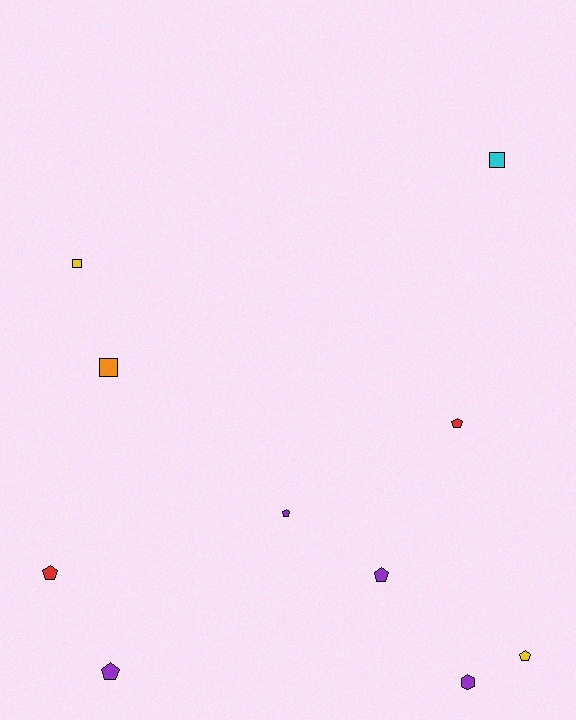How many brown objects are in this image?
There are no brown objects.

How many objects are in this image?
There are 10 objects.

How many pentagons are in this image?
There are 6 pentagons.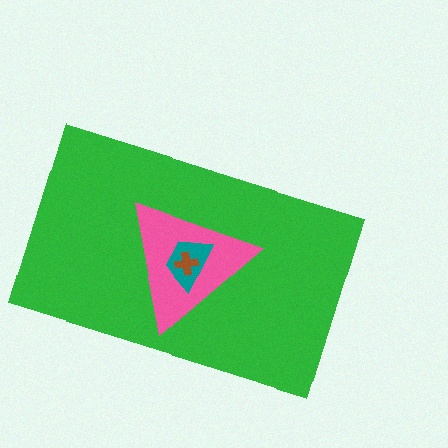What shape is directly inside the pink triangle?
The teal trapezoid.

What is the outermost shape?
The green rectangle.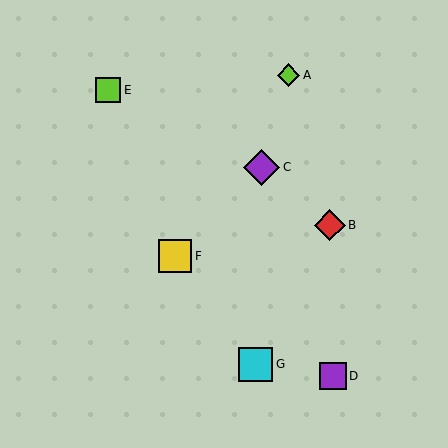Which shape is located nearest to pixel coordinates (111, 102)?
The lime square (labeled E) at (108, 90) is nearest to that location.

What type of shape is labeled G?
Shape G is a cyan square.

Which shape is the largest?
The purple diamond (labeled C) is the largest.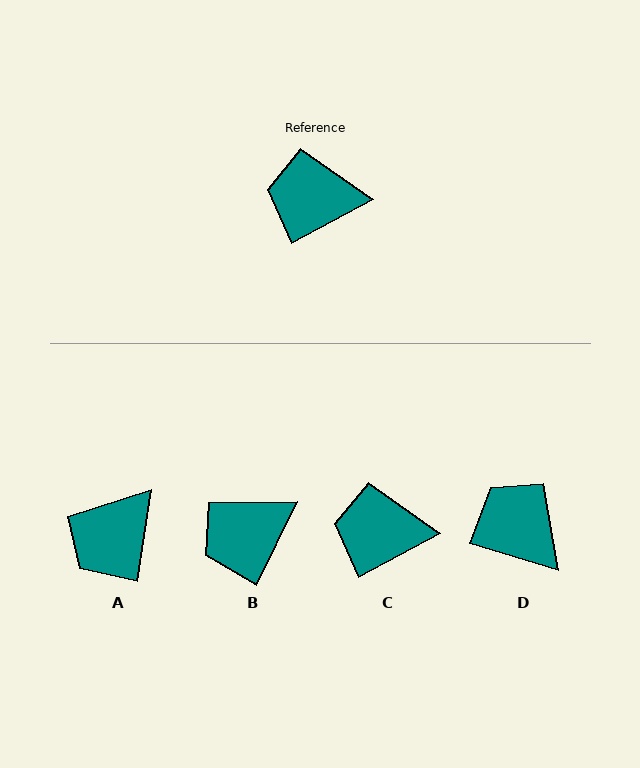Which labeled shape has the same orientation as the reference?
C.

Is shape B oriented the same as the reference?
No, it is off by about 36 degrees.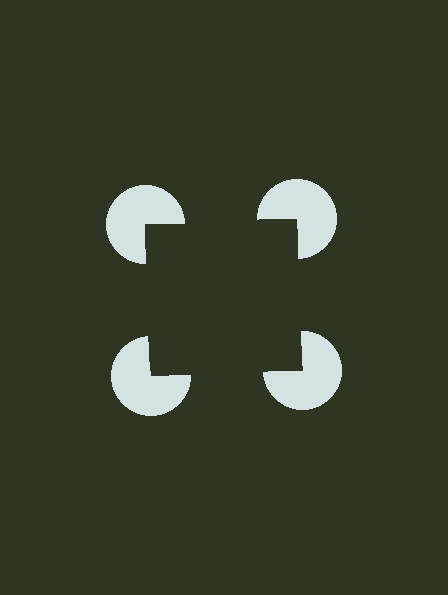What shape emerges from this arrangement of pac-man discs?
An illusory square — its edges are inferred from the aligned wedge cuts in the pac-man discs, not physically drawn.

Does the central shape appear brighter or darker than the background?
It typically appears slightly darker than the background, even though no actual brightness change is drawn.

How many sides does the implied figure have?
4 sides.